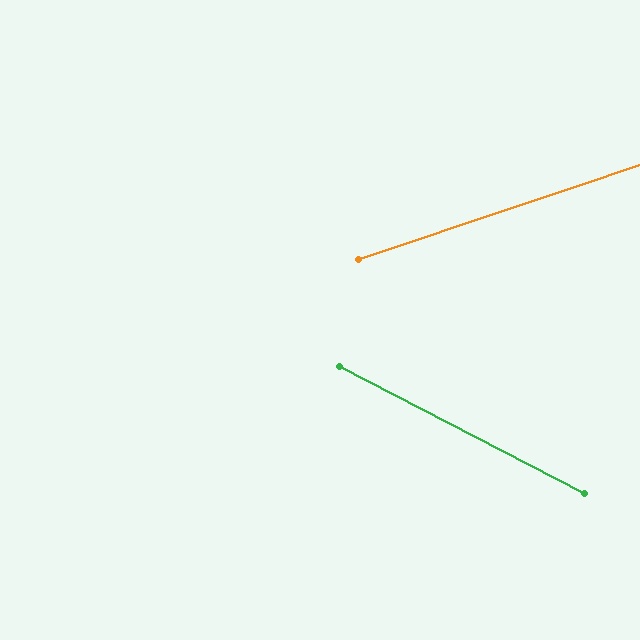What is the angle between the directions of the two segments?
Approximately 46 degrees.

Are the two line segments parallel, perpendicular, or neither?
Neither parallel nor perpendicular — they differ by about 46°.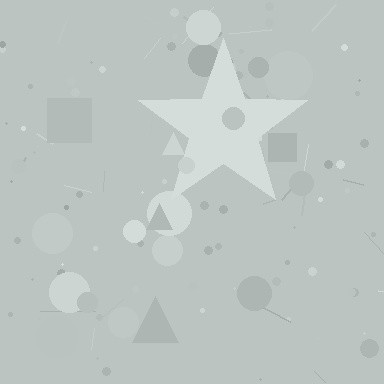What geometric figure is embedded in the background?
A star is embedded in the background.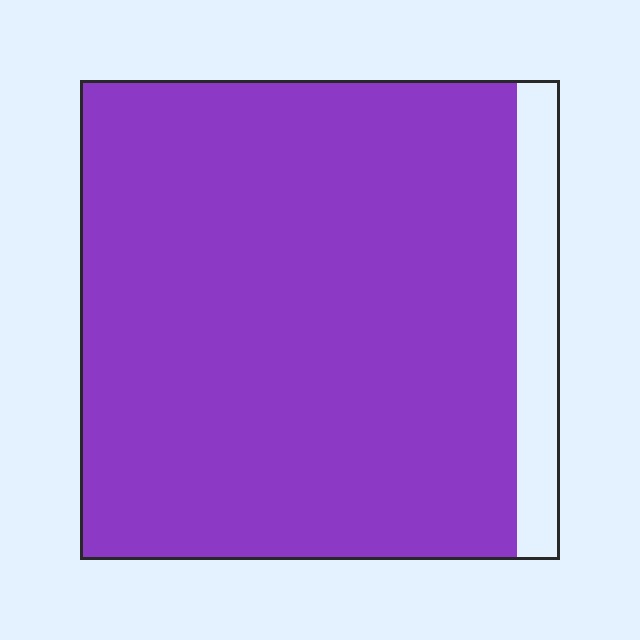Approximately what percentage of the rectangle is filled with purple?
Approximately 90%.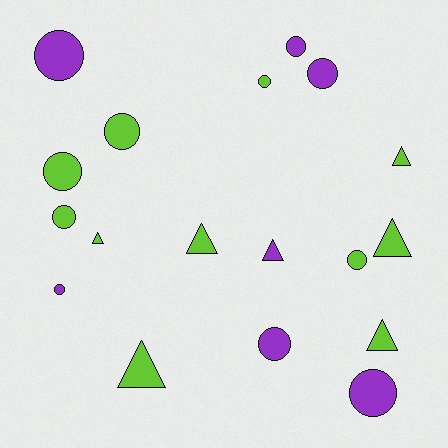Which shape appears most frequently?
Circle, with 11 objects.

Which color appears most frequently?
Lime, with 11 objects.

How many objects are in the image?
There are 18 objects.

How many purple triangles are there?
There is 1 purple triangle.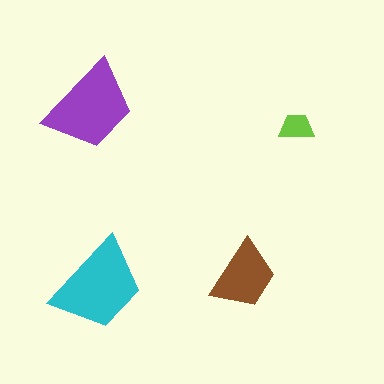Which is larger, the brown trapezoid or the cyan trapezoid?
The cyan one.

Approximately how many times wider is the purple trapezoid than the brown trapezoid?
About 1.5 times wider.